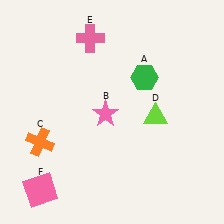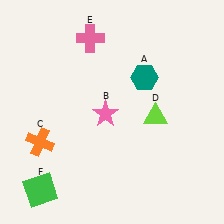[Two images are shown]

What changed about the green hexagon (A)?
In Image 1, A is green. In Image 2, it changed to teal.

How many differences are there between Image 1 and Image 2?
There are 2 differences between the two images.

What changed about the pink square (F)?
In Image 1, F is pink. In Image 2, it changed to green.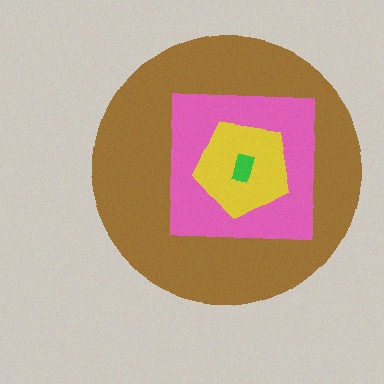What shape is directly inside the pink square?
The yellow pentagon.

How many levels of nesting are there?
4.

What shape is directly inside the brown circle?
The pink square.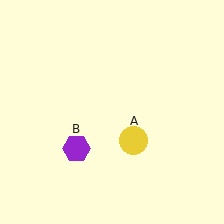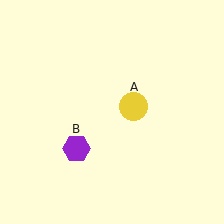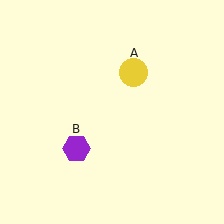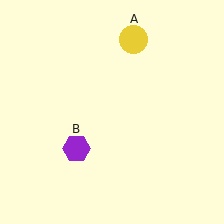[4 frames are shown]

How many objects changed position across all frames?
1 object changed position: yellow circle (object A).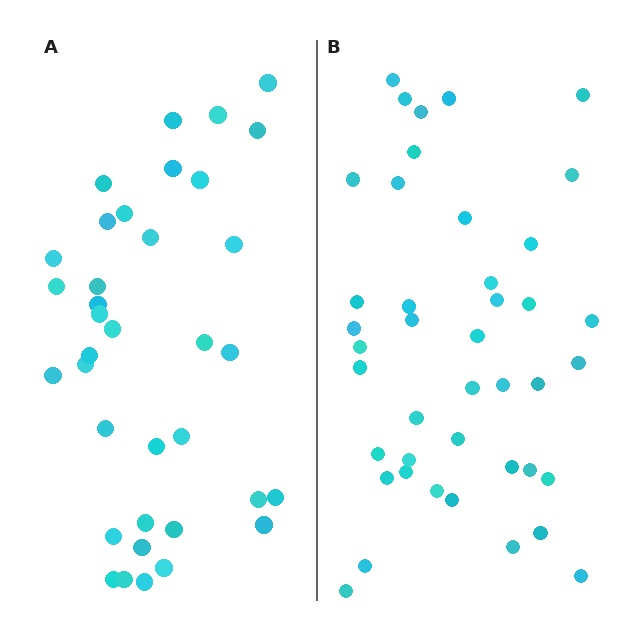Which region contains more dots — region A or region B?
Region B (the right region) has more dots.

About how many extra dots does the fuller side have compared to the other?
Region B has about 6 more dots than region A.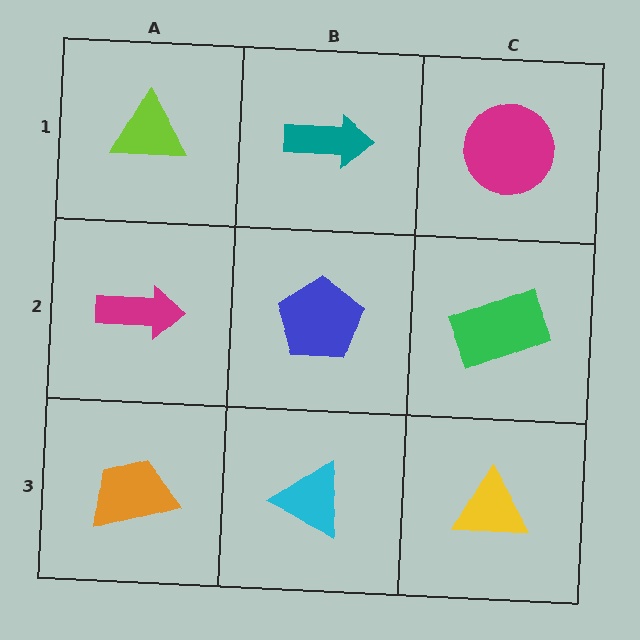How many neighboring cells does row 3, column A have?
2.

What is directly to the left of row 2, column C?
A blue pentagon.